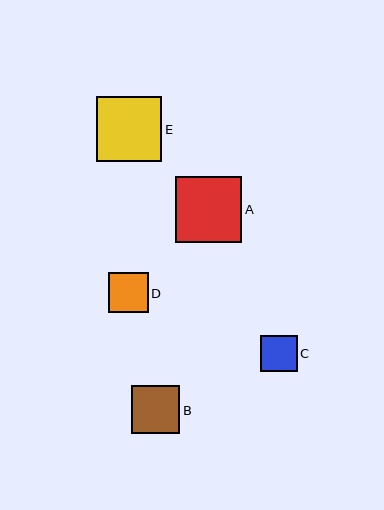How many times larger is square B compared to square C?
Square B is approximately 1.3 times the size of square C.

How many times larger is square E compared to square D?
Square E is approximately 1.6 times the size of square D.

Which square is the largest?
Square A is the largest with a size of approximately 66 pixels.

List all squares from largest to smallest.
From largest to smallest: A, E, B, D, C.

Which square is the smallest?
Square C is the smallest with a size of approximately 36 pixels.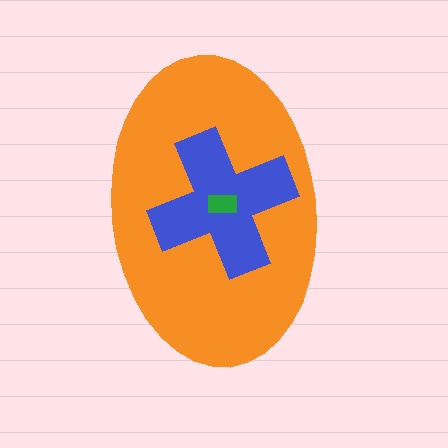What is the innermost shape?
The green rectangle.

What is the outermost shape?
The orange ellipse.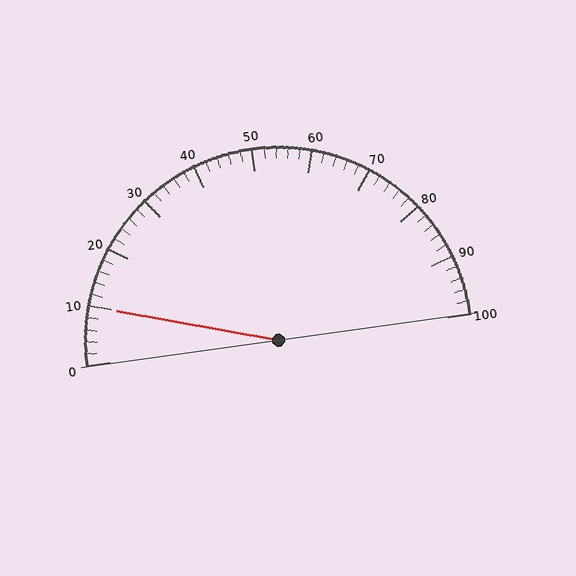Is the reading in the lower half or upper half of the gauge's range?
The reading is in the lower half of the range (0 to 100).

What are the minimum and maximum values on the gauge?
The gauge ranges from 0 to 100.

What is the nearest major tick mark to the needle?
The nearest major tick mark is 10.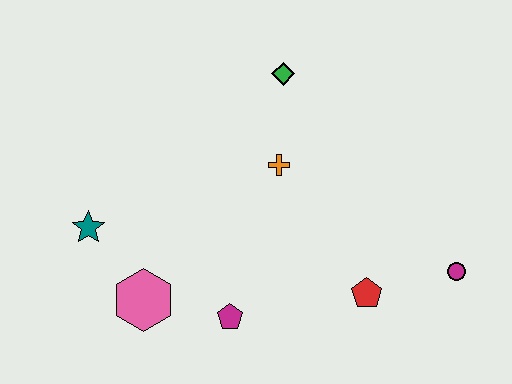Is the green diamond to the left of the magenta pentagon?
No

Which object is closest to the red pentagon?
The magenta circle is closest to the red pentagon.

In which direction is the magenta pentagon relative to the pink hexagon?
The magenta pentagon is to the right of the pink hexagon.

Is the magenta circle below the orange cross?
Yes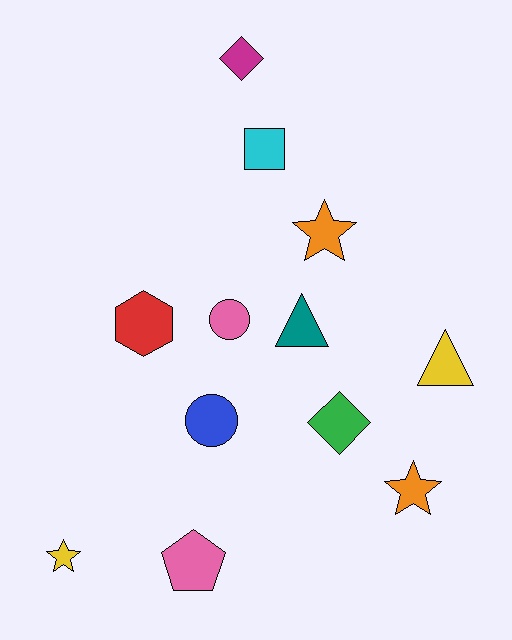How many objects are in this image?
There are 12 objects.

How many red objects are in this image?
There is 1 red object.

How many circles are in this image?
There are 2 circles.